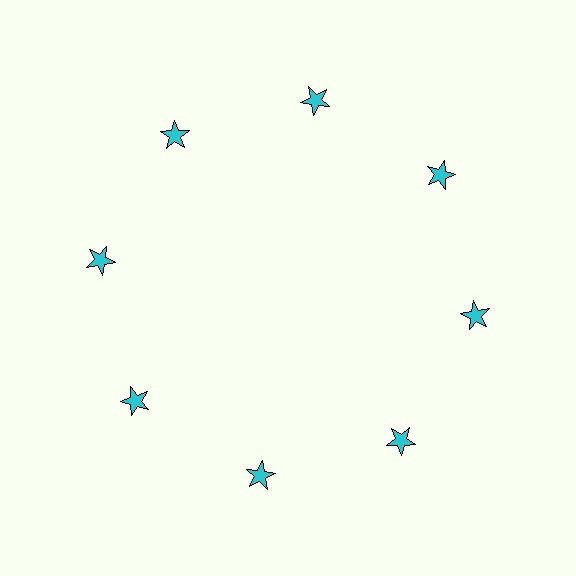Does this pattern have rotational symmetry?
Yes, this pattern has 8-fold rotational symmetry. It looks the same after rotating 45 degrees around the center.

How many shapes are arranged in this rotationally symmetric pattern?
There are 8 shapes, arranged in 8 groups of 1.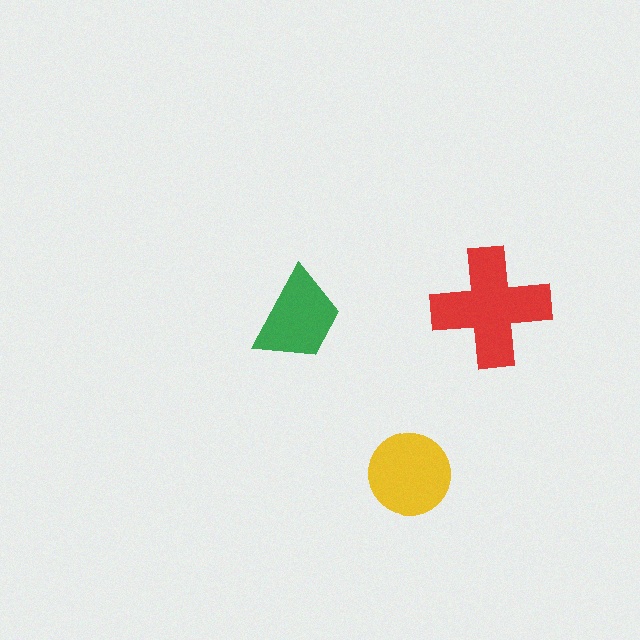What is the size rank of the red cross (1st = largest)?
1st.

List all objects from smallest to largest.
The green trapezoid, the yellow circle, the red cross.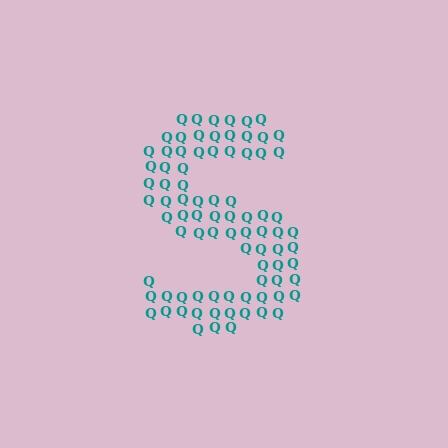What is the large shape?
The large shape is the letter S.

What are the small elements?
The small elements are letter Q's.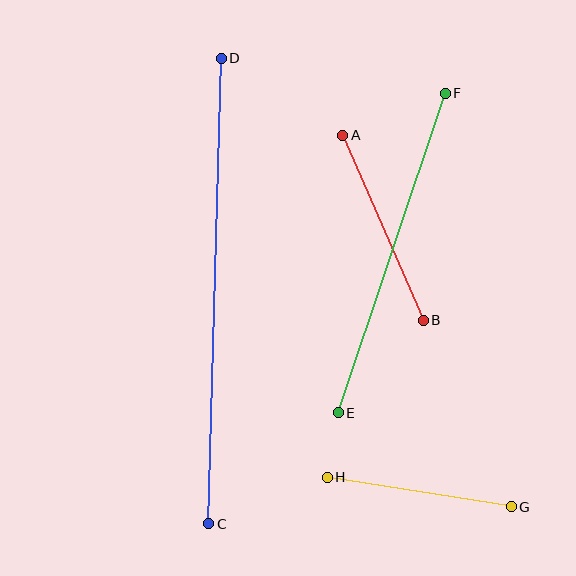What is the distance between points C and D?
The distance is approximately 466 pixels.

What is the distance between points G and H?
The distance is approximately 186 pixels.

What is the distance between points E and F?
The distance is approximately 337 pixels.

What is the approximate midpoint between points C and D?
The midpoint is at approximately (215, 291) pixels.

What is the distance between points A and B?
The distance is approximately 202 pixels.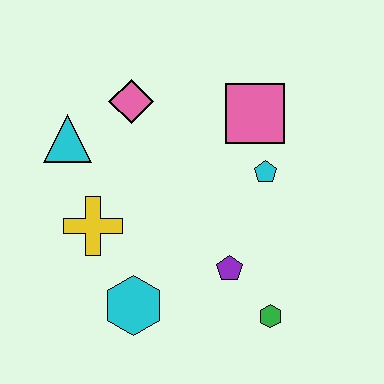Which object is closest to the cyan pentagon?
The pink square is closest to the cyan pentagon.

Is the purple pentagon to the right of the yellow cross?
Yes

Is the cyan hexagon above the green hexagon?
Yes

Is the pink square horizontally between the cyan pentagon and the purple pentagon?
Yes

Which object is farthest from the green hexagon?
The cyan triangle is farthest from the green hexagon.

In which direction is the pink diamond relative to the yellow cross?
The pink diamond is above the yellow cross.